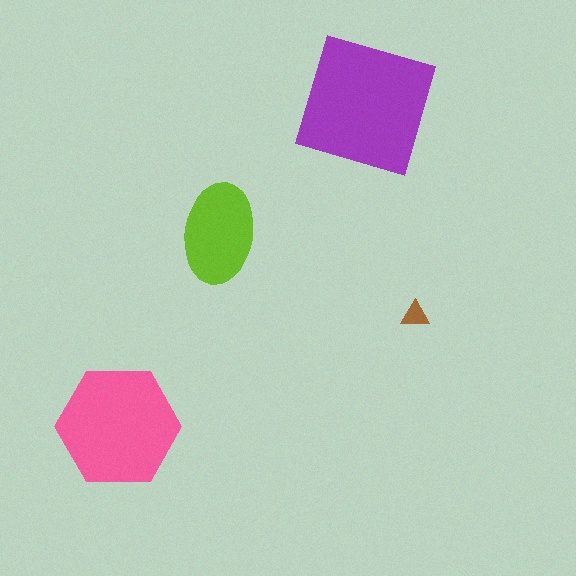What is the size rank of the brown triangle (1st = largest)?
4th.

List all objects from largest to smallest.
The purple square, the pink hexagon, the lime ellipse, the brown triangle.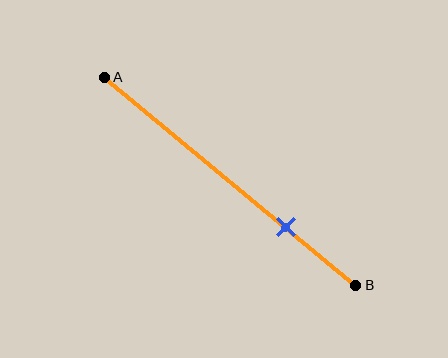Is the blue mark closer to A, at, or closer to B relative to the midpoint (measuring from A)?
The blue mark is closer to point B than the midpoint of segment AB.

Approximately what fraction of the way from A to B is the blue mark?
The blue mark is approximately 70% of the way from A to B.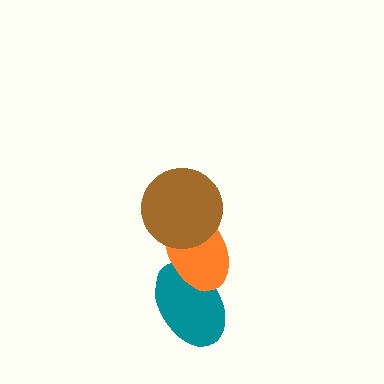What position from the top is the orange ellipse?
The orange ellipse is 2nd from the top.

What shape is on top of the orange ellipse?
The brown circle is on top of the orange ellipse.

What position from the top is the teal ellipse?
The teal ellipse is 3rd from the top.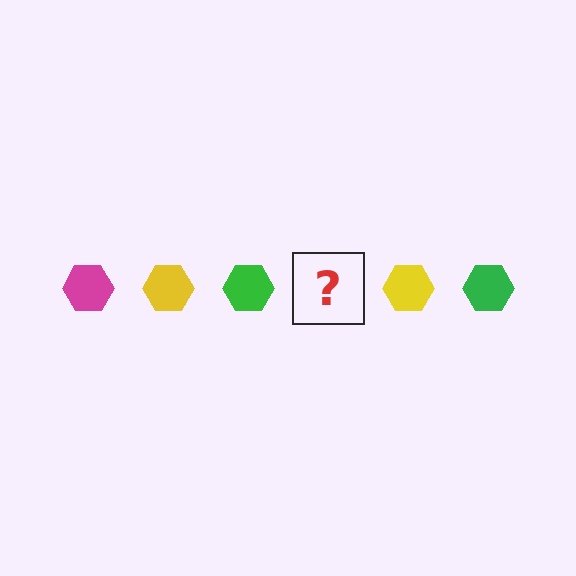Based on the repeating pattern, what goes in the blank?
The blank should be a magenta hexagon.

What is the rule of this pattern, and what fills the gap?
The rule is that the pattern cycles through magenta, yellow, green hexagons. The gap should be filled with a magenta hexagon.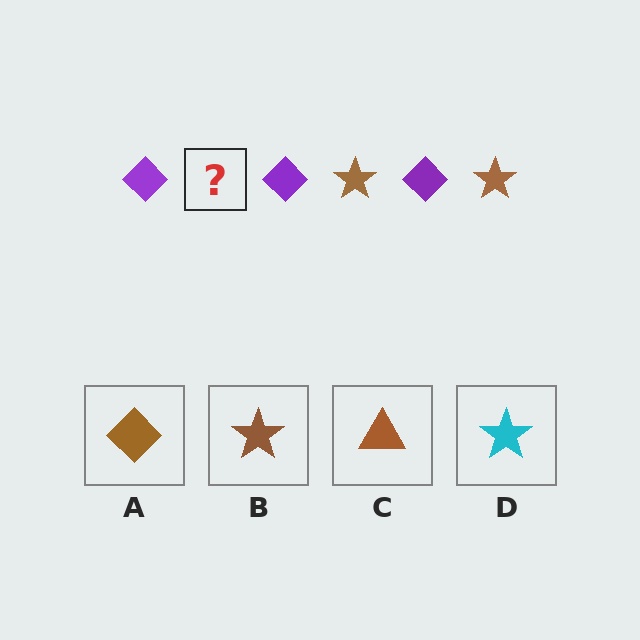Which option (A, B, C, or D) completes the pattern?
B.